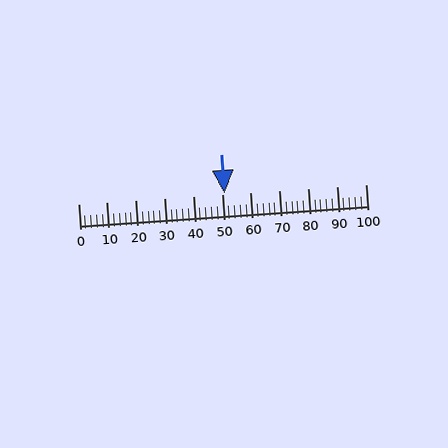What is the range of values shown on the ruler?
The ruler shows values from 0 to 100.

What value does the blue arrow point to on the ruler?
The blue arrow points to approximately 51.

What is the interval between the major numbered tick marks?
The major tick marks are spaced 10 units apart.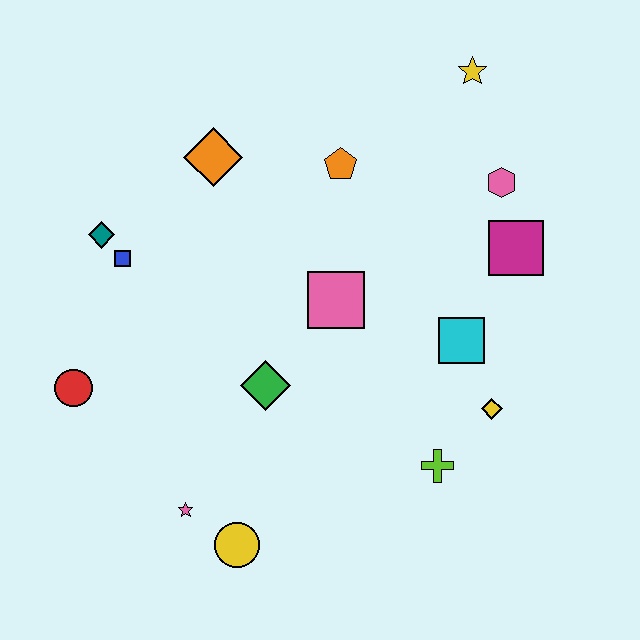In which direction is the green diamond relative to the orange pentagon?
The green diamond is below the orange pentagon.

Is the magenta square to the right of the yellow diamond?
Yes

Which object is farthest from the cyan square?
The red circle is farthest from the cyan square.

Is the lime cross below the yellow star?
Yes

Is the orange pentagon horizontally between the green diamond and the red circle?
No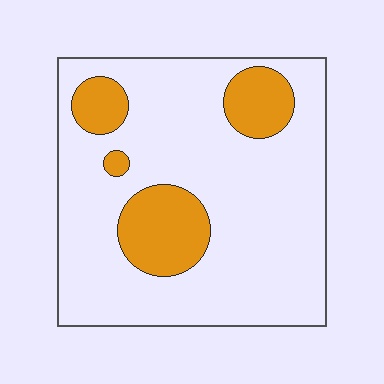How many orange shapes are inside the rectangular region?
4.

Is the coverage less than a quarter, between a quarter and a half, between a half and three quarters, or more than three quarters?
Less than a quarter.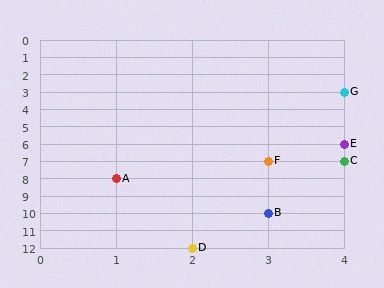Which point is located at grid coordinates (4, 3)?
Point G is at (4, 3).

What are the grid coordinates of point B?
Point B is at grid coordinates (3, 10).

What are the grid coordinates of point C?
Point C is at grid coordinates (4, 7).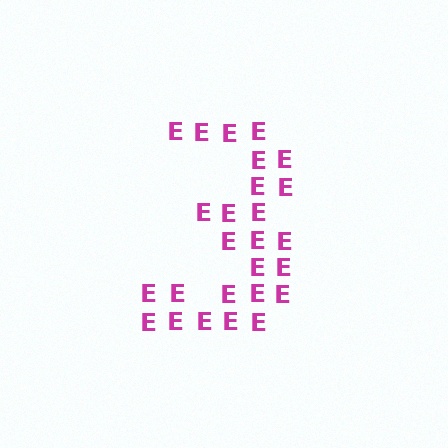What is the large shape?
The large shape is the digit 3.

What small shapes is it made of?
It is made of small letter E's.